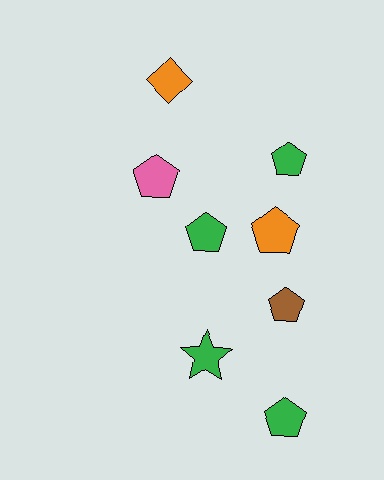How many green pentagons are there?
There are 3 green pentagons.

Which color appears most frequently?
Green, with 4 objects.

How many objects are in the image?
There are 8 objects.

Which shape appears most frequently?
Pentagon, with 6 objects.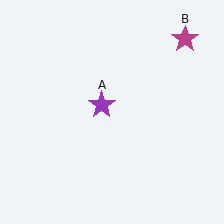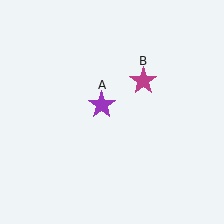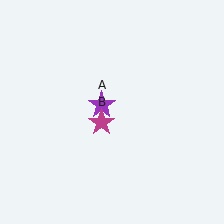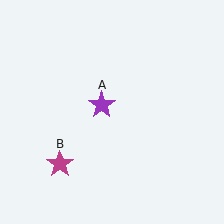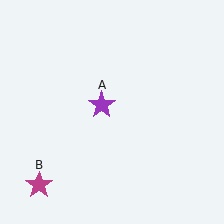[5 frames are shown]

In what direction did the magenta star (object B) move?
The magenta star (object B) moved down and to the left.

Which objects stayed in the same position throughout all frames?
Purple star (object A) remained stationary.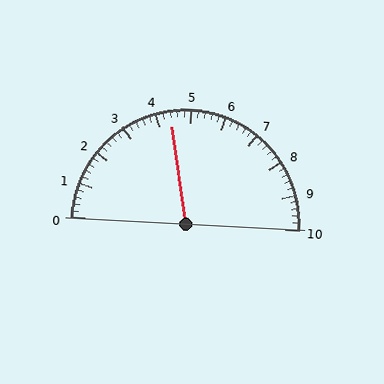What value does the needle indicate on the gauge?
The needle indicates approximately 4.4.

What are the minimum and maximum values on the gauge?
The gauge ranges from 0 to 10.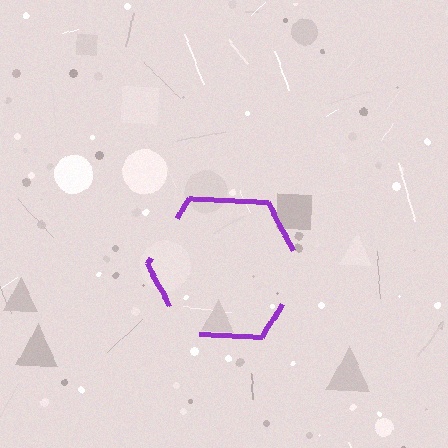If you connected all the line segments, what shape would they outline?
They would outline a hexagon.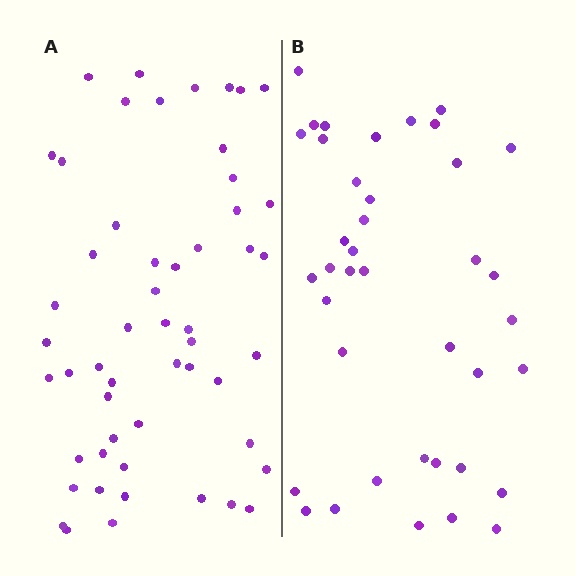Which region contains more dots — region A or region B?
Region A (the left region) has more dots.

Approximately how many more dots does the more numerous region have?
Region A has approximately 15 more dots than region B.